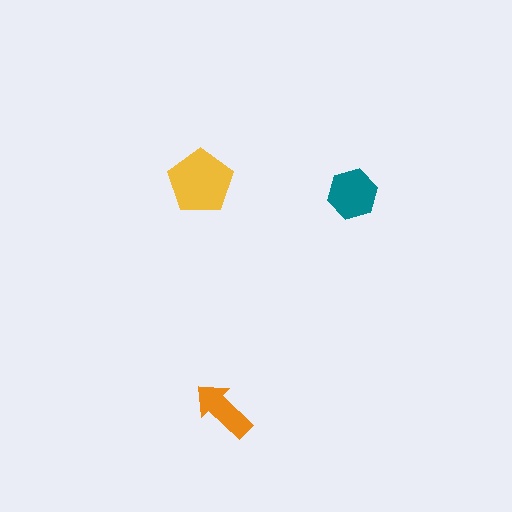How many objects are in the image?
There are 3 objects in the image.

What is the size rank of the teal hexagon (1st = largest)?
2nd.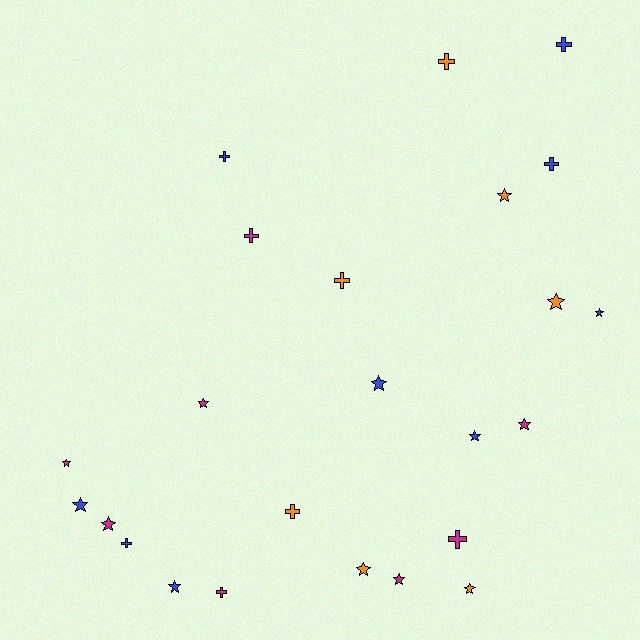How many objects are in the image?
There are 24 objects.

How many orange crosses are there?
There are 3 orange crosses.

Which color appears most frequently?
Blue, with 9 objects.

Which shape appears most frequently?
Star, with 14 objects.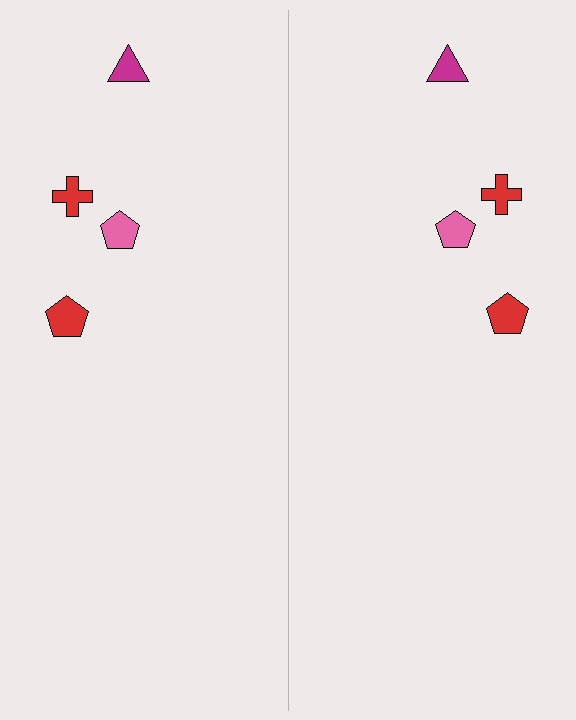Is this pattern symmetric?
Yes, this pattern has bilateral (reflection) symmetry.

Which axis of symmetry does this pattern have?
The pattern has a vertical axis of symmetry running through the center of the image.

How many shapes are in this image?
There are 8 shapes in this image.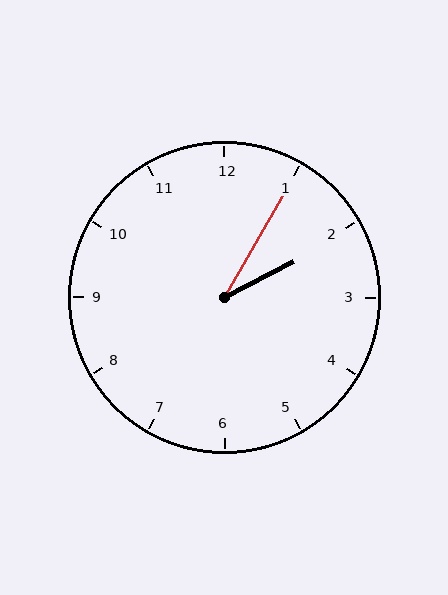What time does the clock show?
2:05.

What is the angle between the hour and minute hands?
Approximately 32 degrees.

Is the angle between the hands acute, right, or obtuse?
It is acute.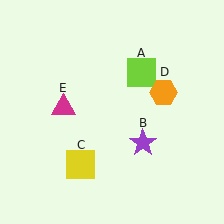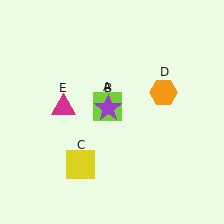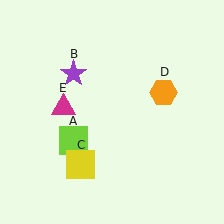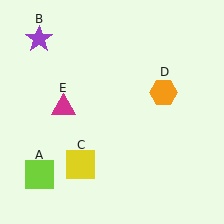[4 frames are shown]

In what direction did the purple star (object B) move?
The purple star (object B) moved up and to the left.